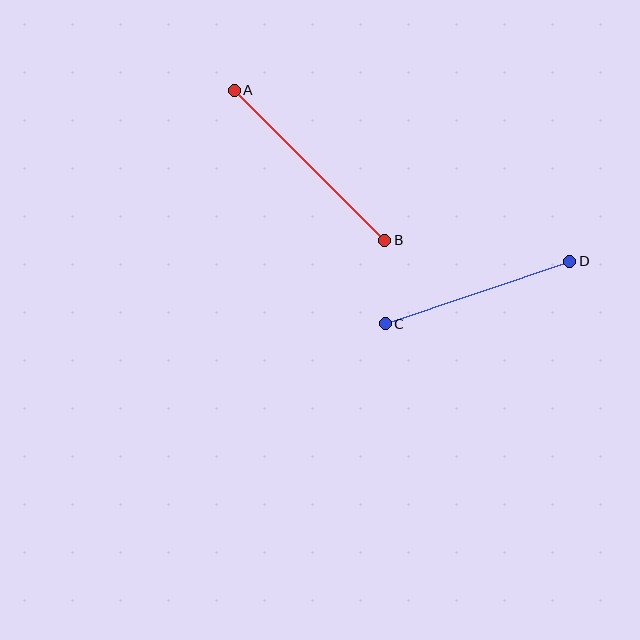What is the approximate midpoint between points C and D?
The midpoint is at approximately (478, 293) pixels.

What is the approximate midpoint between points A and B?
The midpoint is at approximately (310, 165) pixels.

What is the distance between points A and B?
The distance is approximately 213 pixels.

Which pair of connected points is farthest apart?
Points A and B are farthest apart.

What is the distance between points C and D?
The distance is approximately 195 pixels.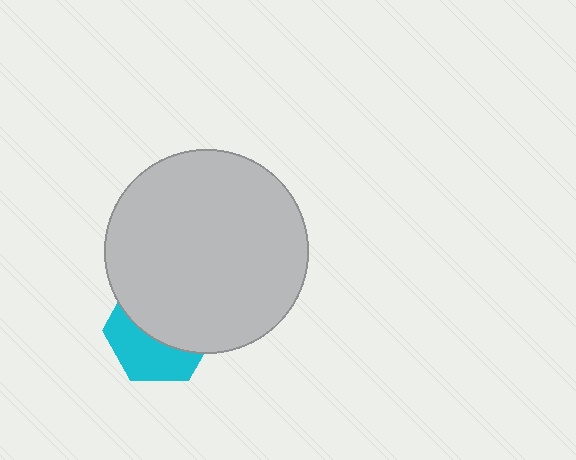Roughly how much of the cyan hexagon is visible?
A small part of it is visible (roughly 43%).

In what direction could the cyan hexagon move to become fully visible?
The cyan hexagon could move down. That would shift it out from behind the light gray circle entirely.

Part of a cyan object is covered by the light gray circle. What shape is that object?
It is a hexagon.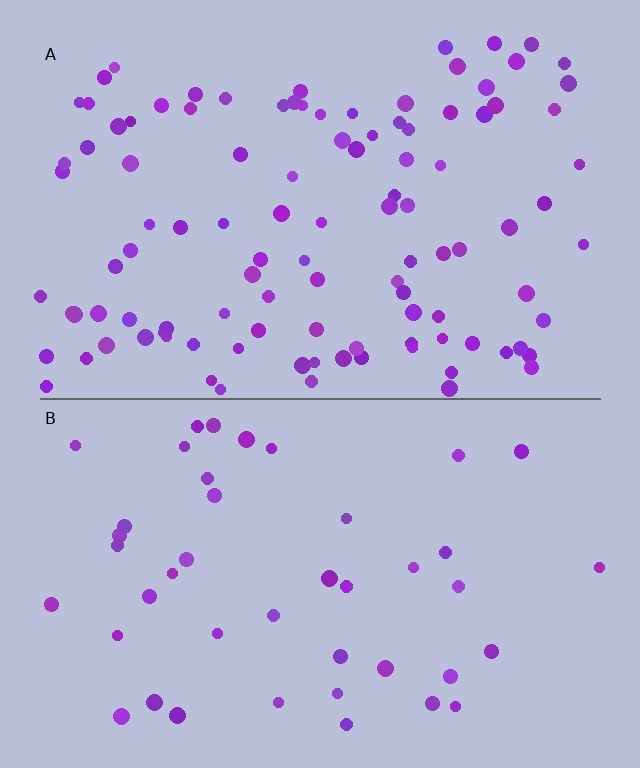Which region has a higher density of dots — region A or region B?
A (the top).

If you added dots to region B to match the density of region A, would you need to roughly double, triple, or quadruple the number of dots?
Approximately double.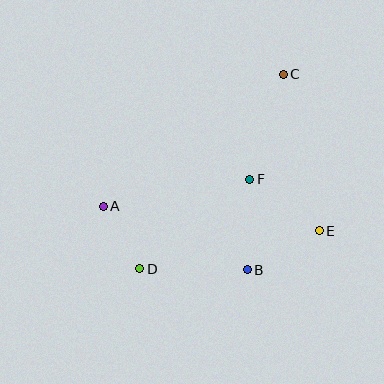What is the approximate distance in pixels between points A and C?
The distance between A and C is approximately 223 pixels.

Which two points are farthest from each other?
Points C and D are farthest from each other.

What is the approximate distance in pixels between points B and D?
The distance between B and D is approximately 108 pixels.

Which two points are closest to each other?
Points A and D are closest to each other.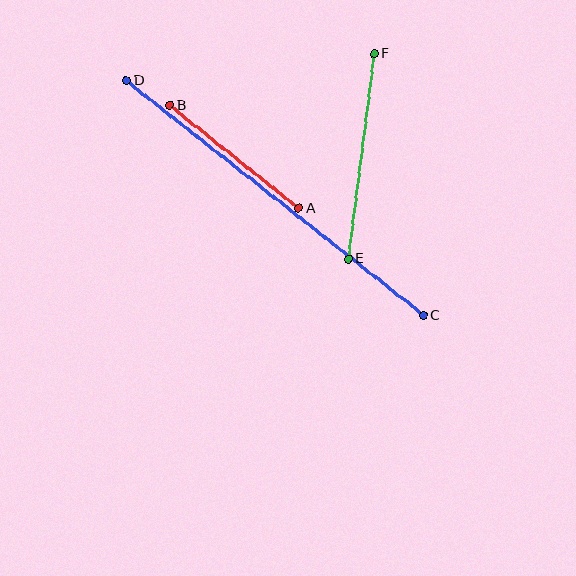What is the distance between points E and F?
The distance is approximately 207 pixels.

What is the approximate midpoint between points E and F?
The midpoint is at approximately (361, 156) pixels.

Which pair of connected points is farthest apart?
Points C and D are farthest apart.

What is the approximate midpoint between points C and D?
The midpoint is at approximately (275, 198) pixels.